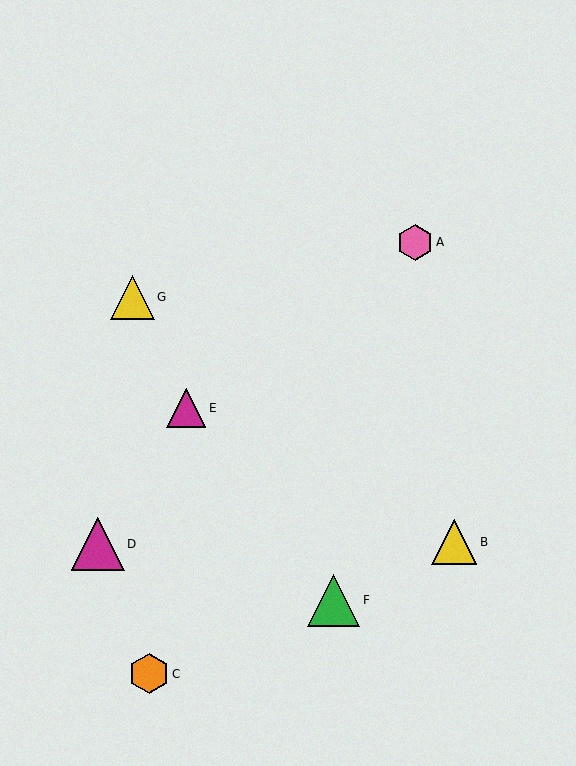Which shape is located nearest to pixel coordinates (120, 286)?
The yellow triangle (labeled G) at (132, 297) is nearest to that location.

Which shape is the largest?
The magenta triangle (labeled D) is the largest.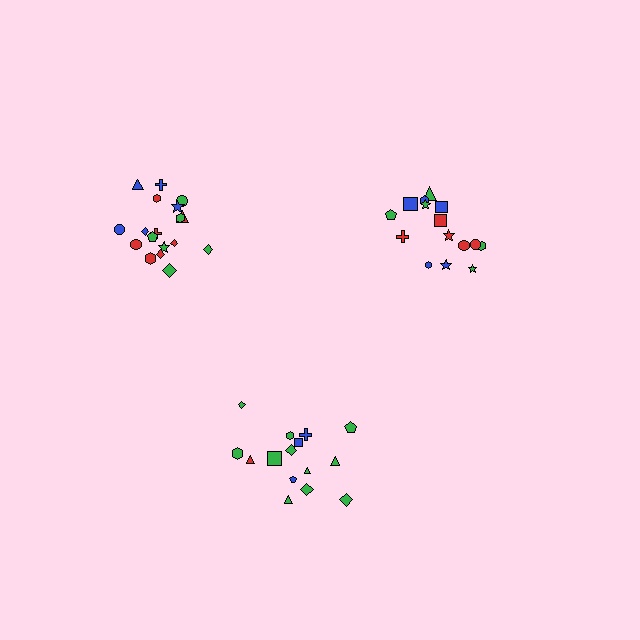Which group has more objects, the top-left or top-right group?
The top-left group.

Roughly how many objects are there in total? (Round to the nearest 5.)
Roughly 50 objects in total.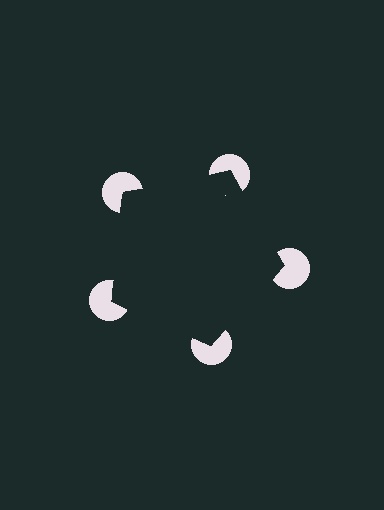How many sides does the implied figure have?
5 sides.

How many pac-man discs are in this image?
There are 5 — one at each vertex of the illusory pentagon.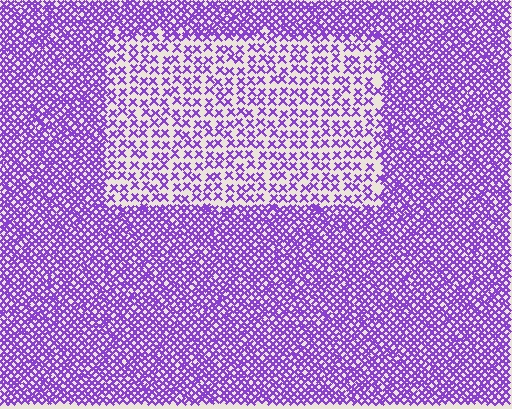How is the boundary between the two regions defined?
The boundary is defined by a change in element density (approximately 2.3x ratio). All elements are the same color, size, and shape.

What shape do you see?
I see a rectangle.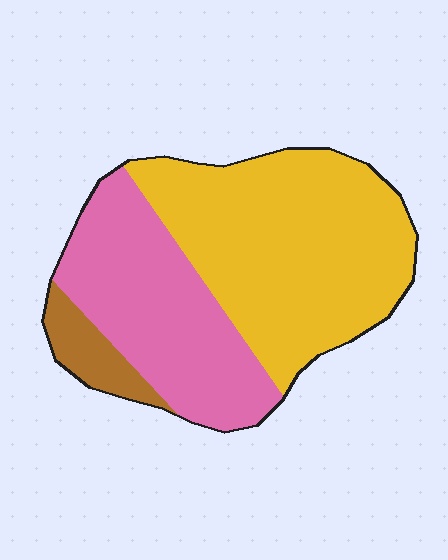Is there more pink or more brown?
Pink.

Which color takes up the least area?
Brown, at roughly 10%.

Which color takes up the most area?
Yellow, at roughly 55%.